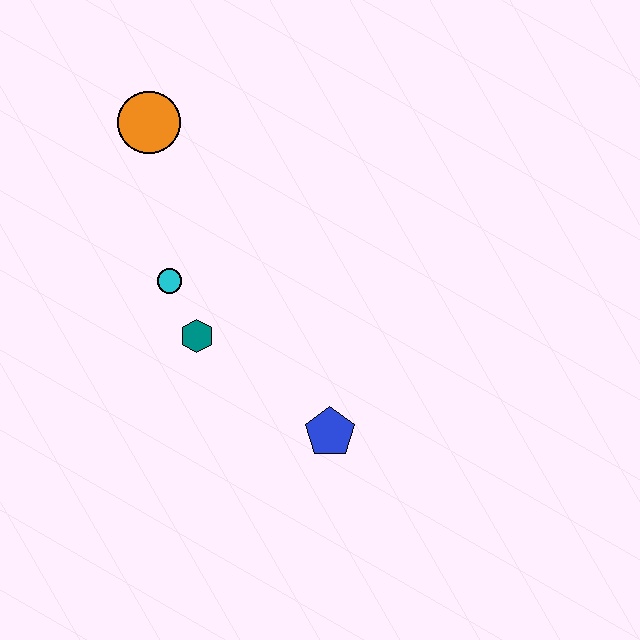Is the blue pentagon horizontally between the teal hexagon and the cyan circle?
No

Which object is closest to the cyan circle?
The teal hexagon is closest to the cyan circle.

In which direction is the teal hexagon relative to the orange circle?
The teal hexagon is below the orange circle.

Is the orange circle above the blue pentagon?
Yes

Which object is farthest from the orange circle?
The blue pentagon is farthest from the orange circle.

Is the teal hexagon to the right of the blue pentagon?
No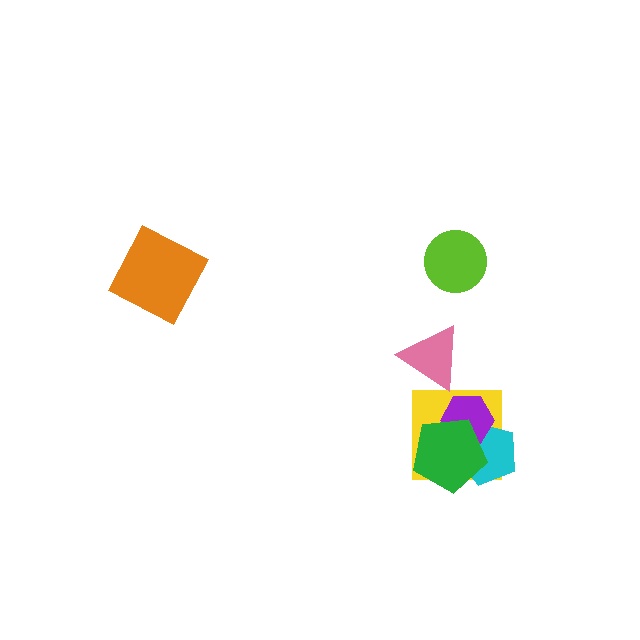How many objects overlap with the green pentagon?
3 objects overlap with the green pentagon.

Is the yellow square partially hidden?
Yes, it is partially covered by another shape.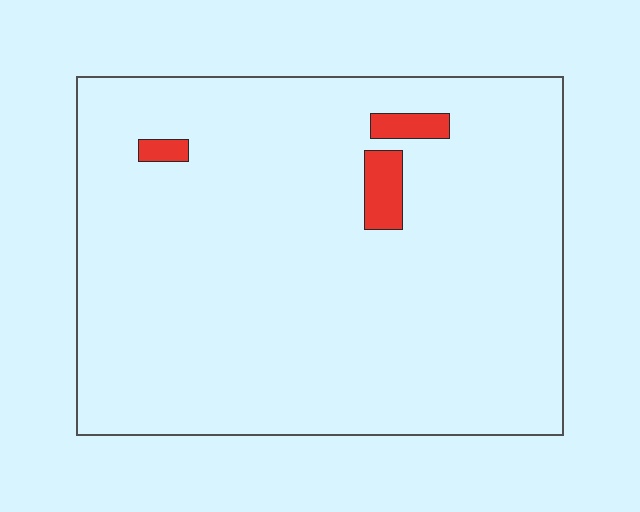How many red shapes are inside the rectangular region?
3.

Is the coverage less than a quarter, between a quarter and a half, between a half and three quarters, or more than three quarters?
Less than a quarter.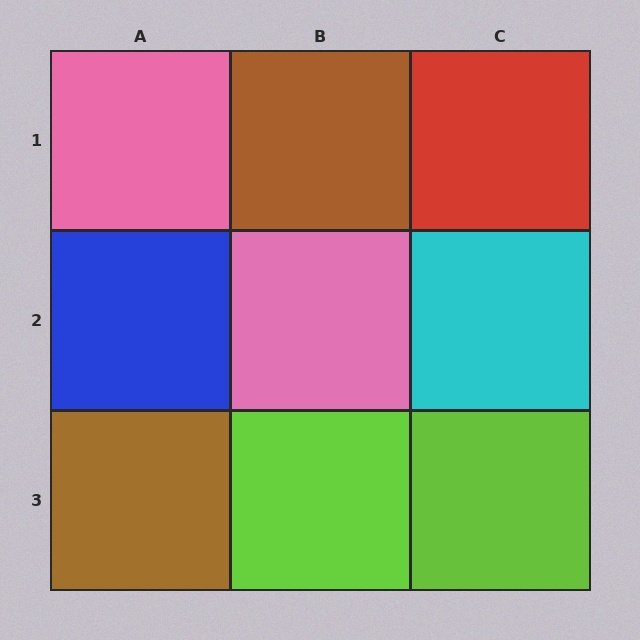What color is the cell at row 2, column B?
Pink.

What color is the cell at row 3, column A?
Brown.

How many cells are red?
1 cell is red.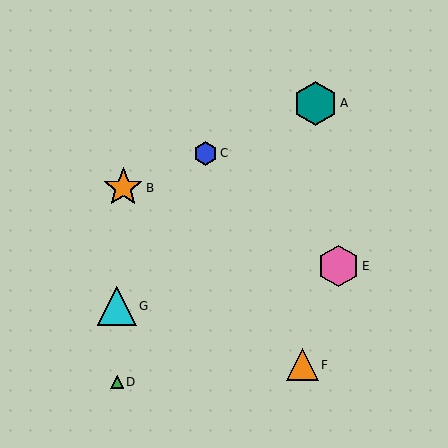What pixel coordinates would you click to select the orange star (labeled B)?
Click at (123, 188) to select the orange star B.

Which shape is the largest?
The teal hexagon (labeled A) is the largest.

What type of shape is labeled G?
Shape G is a cyan triangle.